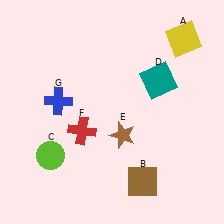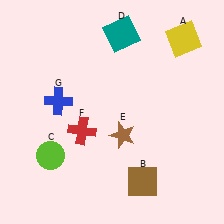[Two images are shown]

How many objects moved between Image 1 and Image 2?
1 object moved between the two images.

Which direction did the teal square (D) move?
The teal square (D) moved up.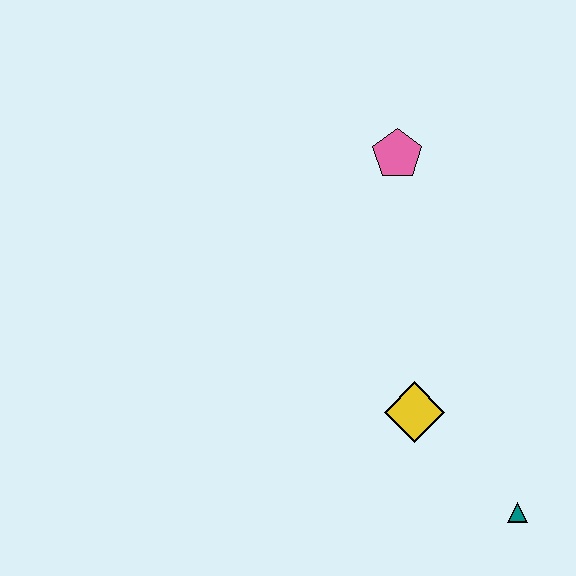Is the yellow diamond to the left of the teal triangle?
Yes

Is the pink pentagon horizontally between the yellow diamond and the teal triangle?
No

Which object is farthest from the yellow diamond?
The pink pentagon is farthest from the yellow diamond.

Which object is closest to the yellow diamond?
The teal triangle is closest to the yellow diamond.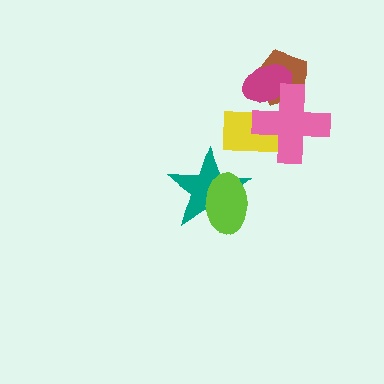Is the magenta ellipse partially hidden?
Yes, it is partially covered by another shape.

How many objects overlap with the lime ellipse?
1 object overlaps with the lime ellipse.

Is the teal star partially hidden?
Yes, it is partially covered by another shape.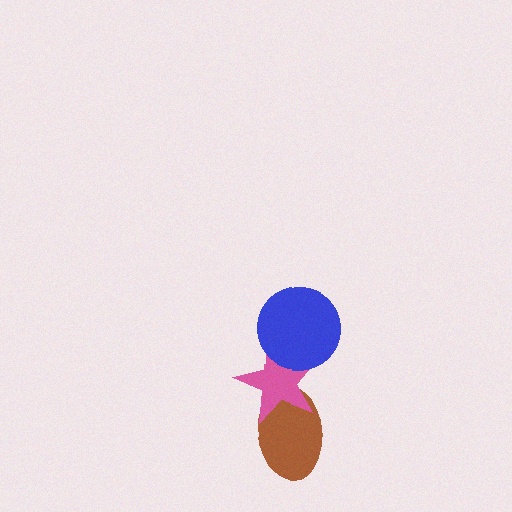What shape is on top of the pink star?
The blue circle is on top of the pink star.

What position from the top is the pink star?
The pink star is 2nd from the top.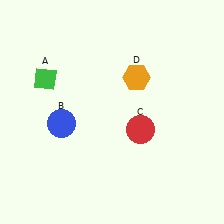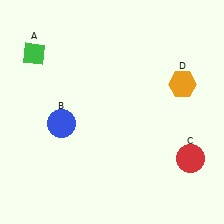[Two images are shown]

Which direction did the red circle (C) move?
The red circle (C) moved right.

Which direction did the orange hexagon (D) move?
The orange hexagon (D) moved right.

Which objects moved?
The objects that moved are: the green diamond (A), the red circle (C), the orange hexagon (D).